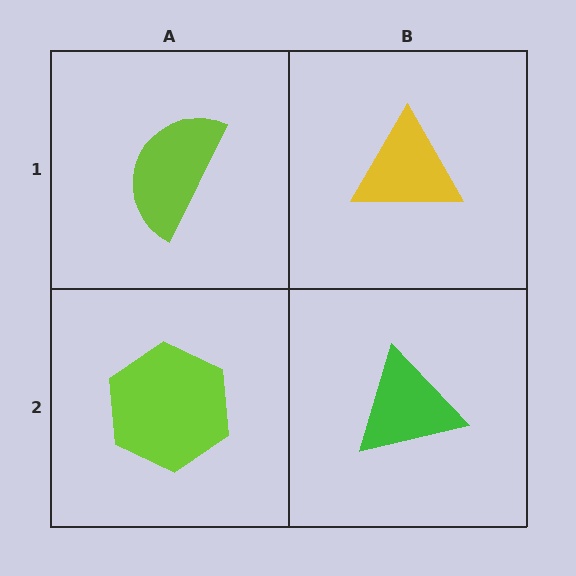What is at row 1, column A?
A lime semicircle.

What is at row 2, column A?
A lime hexagon.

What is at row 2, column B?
A green triangle.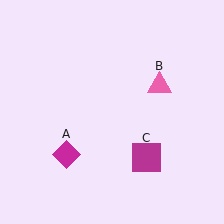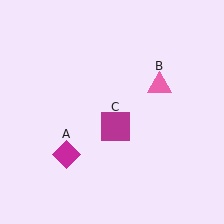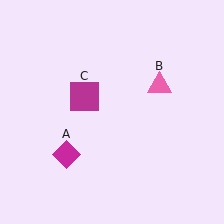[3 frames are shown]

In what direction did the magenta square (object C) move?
The magenta square (object C) moved up and to the left.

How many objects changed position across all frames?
1 object changed position: magenta square (object C).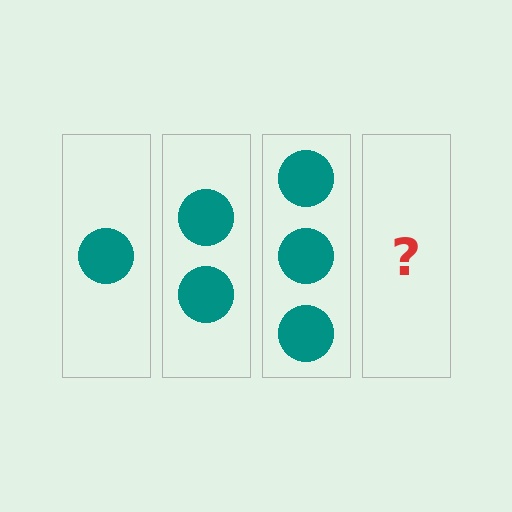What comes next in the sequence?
The next element should be 4 circles.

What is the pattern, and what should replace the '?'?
The pattern is that each step adds one more circle. The '?' should be 4 circles.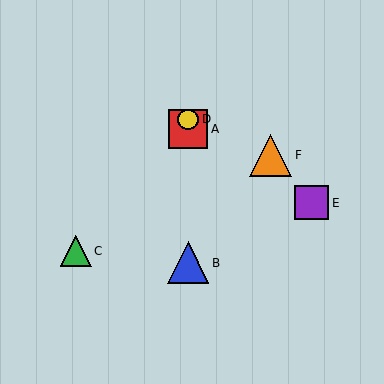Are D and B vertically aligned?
Yes, both are at x≈188.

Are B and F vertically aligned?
No, B is at x≈188 and F is at x≈271.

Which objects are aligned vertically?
Objects A, B, D are aligned vertically.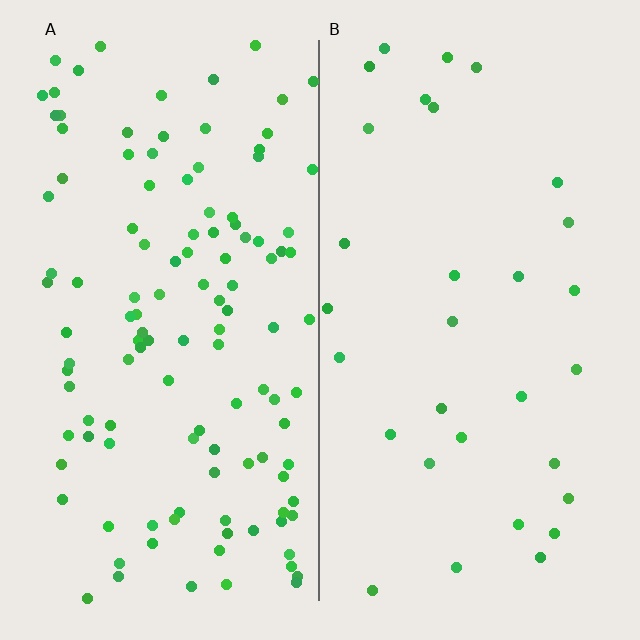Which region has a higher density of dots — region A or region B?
A (the left).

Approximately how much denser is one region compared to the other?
Approximately 3.9× — region A over region B.